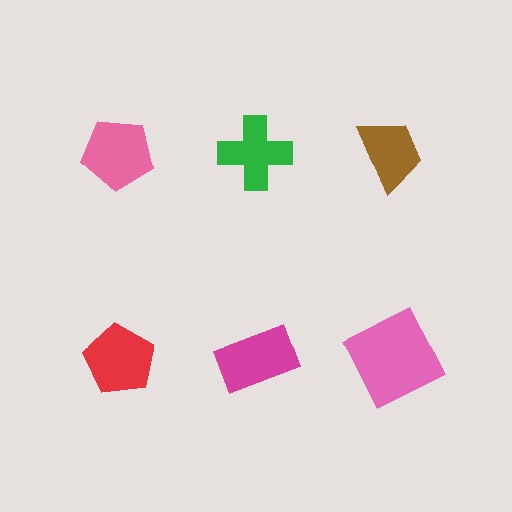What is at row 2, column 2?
A magenta rectangle.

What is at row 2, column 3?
A pink square.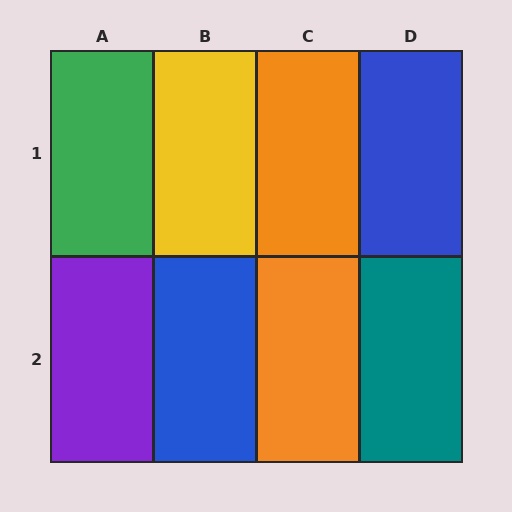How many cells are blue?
2 cells are blue.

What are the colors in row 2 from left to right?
Purple, blue, orange, teal.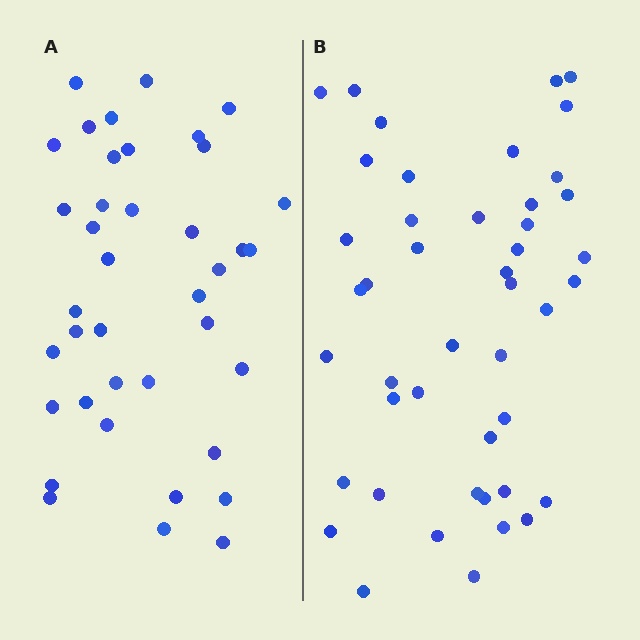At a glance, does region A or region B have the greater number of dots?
Region B (the right region) has more dots.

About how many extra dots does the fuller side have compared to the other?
Region B has about 6 more dots than region A.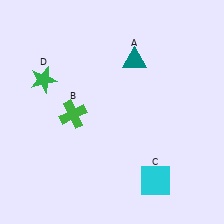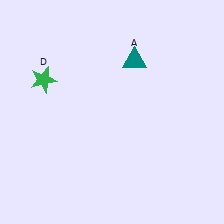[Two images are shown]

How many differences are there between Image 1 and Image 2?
There are 2 differences between the two images.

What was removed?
The green cross (B), the cyan square (C) were removed in Image 2.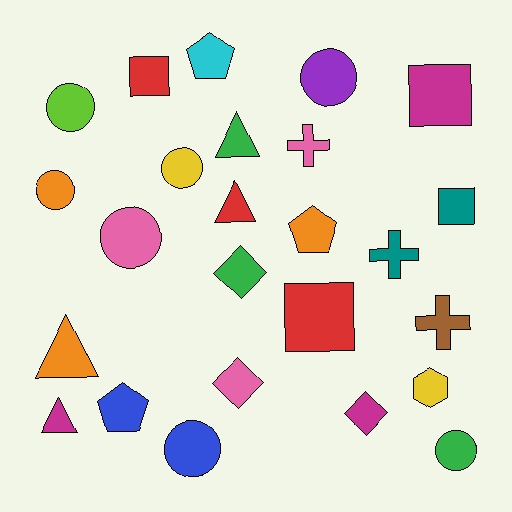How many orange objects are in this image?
There are 3 orange objects.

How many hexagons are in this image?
There is 1 hexagon.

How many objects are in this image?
There are 25 objects.